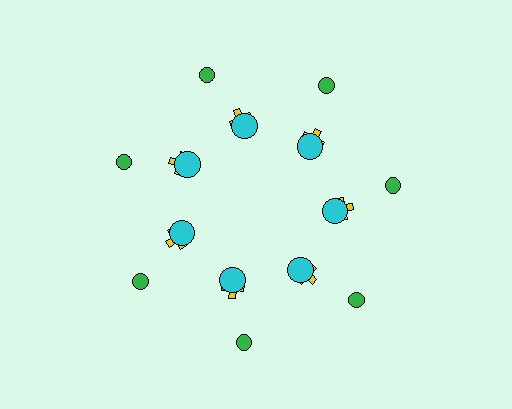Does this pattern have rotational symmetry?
Yes, this pattern has 7-fold rotational symmetry. It looks the same after rotating 51 degrees around the center.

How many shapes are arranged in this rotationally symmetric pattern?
There are 21 shapes, arranged in 7 groups of 3.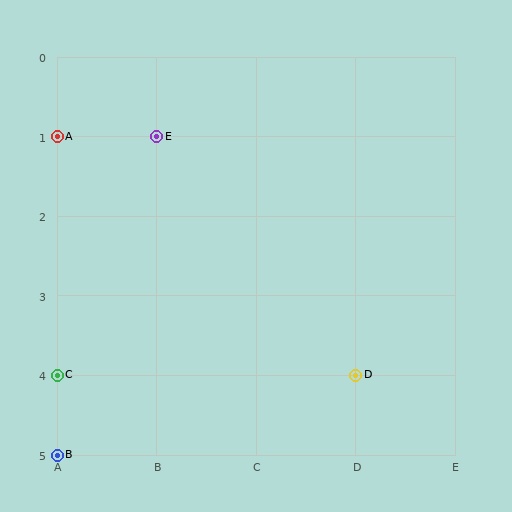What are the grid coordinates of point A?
Point A is at grid coordinates (A, 1).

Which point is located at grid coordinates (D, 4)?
Point D is at (D, 4).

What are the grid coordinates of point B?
Point B is at grid coordinates (A, 5).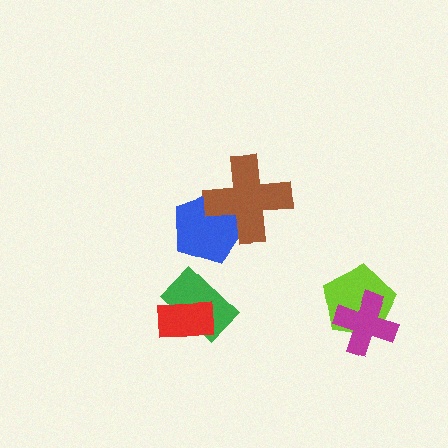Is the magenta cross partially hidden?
No, no other shape covers it.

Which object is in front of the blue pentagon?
The brown cross is in front of the blue pentagon.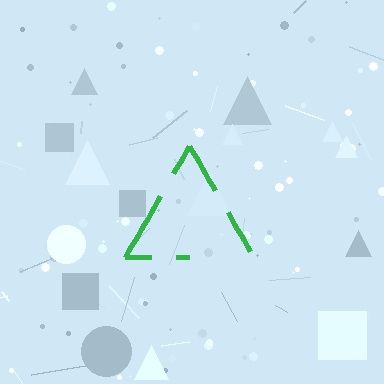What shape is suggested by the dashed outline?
The dashed outline suggests a triangle.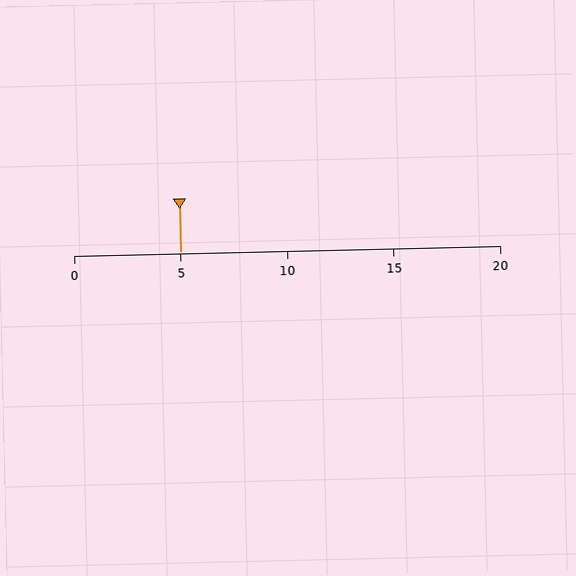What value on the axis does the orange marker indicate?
The marker indicates approximately 5.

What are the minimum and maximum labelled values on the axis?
The axis runs from 0 to 20.